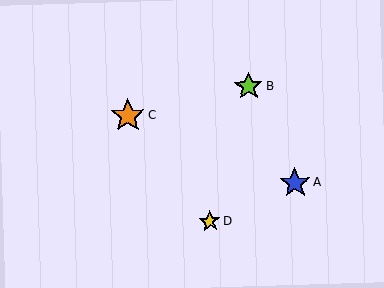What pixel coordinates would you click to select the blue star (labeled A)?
Click at (295, 183) to select the blue star A.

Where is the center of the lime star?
The center of the lime star is at (249, 86).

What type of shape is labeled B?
Shape B is a lime star.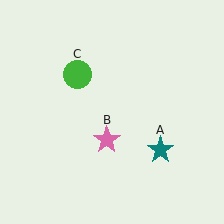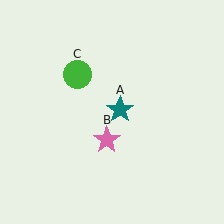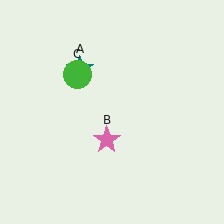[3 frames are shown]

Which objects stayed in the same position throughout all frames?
Pink star (object B) and green circle (object C) remained stationary.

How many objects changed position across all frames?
1 object changed position: teal star (object A).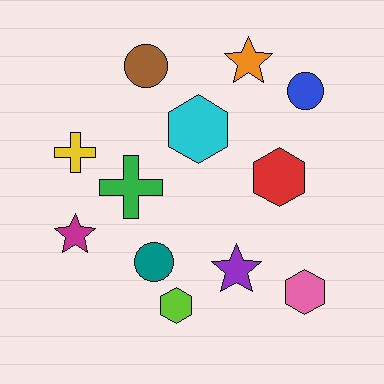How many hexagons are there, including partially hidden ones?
There are 4 hexagons.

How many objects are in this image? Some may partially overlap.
There are 12 objects.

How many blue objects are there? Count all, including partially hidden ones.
There is 1 blue object.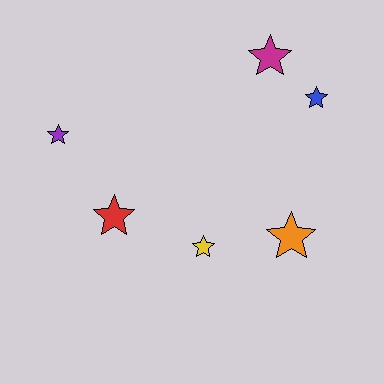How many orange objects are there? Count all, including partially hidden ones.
There is 1 orange object.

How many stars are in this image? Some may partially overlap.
There are 6 stars.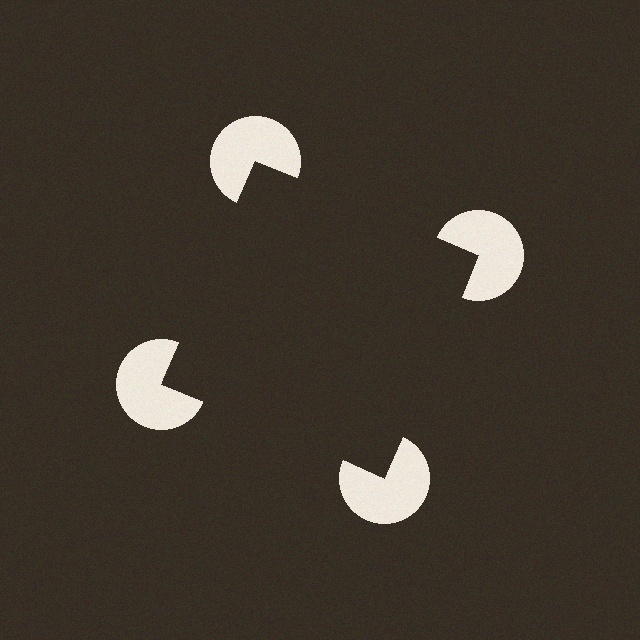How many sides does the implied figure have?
4 sides.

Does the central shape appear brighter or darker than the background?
It typically appears slightly darker than the background, even though no actual brightness change is drawn.